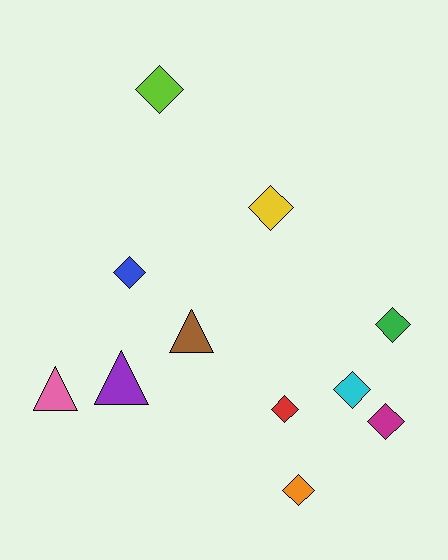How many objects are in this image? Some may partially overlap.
There are 11 objects.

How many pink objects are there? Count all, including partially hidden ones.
There is 1 pink object.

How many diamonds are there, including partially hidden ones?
There are 8 diamonds.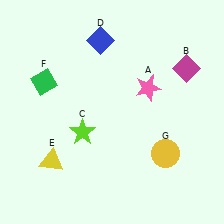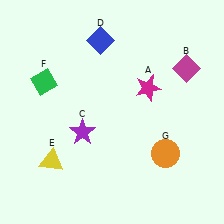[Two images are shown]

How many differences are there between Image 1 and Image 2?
There are 3 differences between the two images.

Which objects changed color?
A changed from pink to magenta. C changed from lime to purple. G changed from yellow to orange.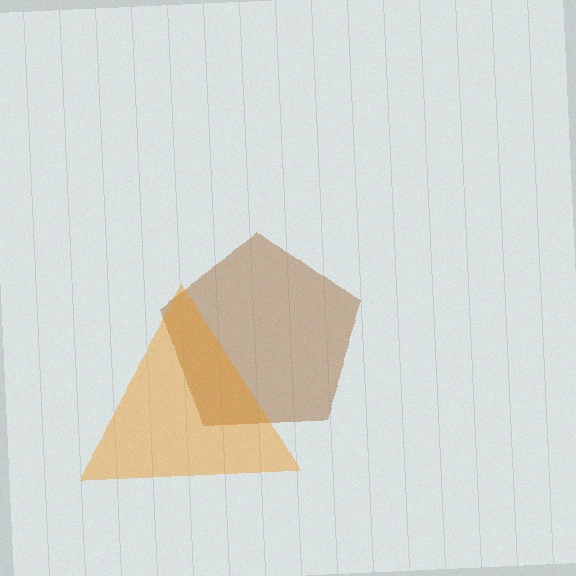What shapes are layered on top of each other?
The layered shapes are: a brown pentagon, an orange triangle.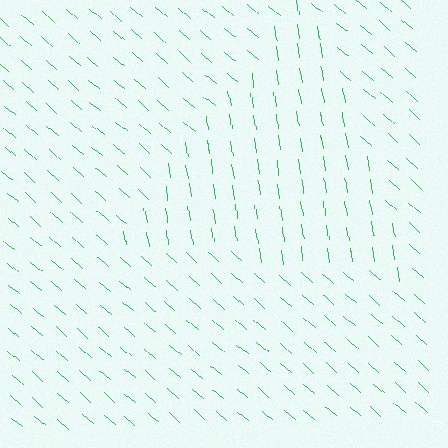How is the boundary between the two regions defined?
The boundary is defined purely by a change in line orientation (approximately 40 degrees difference). All lines are the same color and thickness.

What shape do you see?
I see a triangle.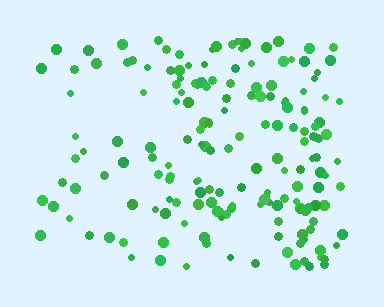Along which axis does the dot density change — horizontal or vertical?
Horizontal.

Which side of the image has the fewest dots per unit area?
The left.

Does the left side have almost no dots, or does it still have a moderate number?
Still a moderate number, just noticeably fewer than the right.